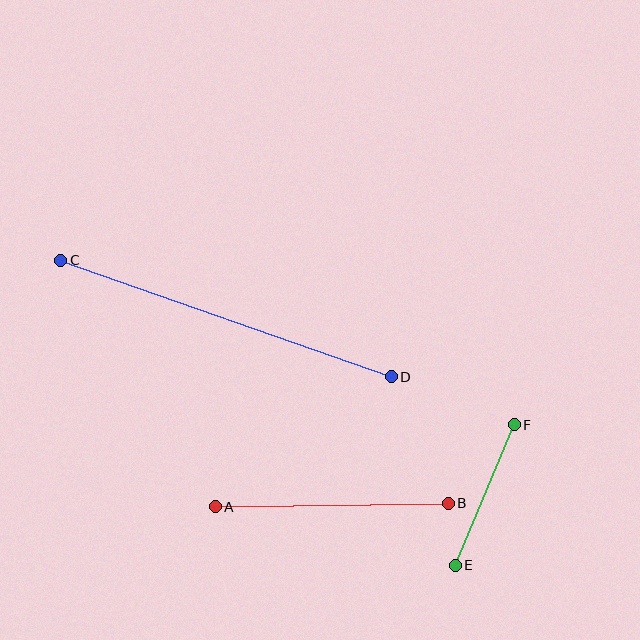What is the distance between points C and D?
The distance is approximately 351 pixels.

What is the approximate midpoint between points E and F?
The midpoint is at approximately (485, 495) pixels.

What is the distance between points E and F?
The distance is approximately 152 pixels.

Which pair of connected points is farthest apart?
Points C and D are farthest apart.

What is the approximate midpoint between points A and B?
The midpoint is at approximately (332, 505) pixels.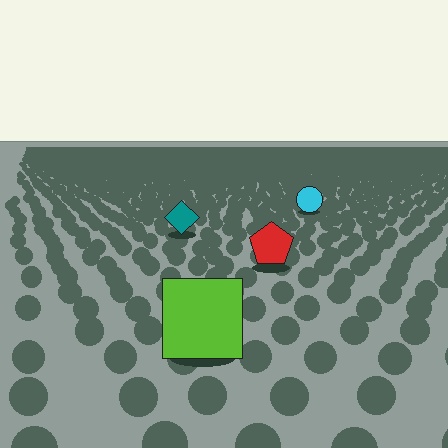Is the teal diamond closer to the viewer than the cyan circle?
Yes. The teal diamond is closer — you can tell from the texture gradient: the ground texture is coarser near it.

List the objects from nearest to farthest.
From nearest to farthest: the lime square, the red pentagon, the teal diamond, the cyan circle.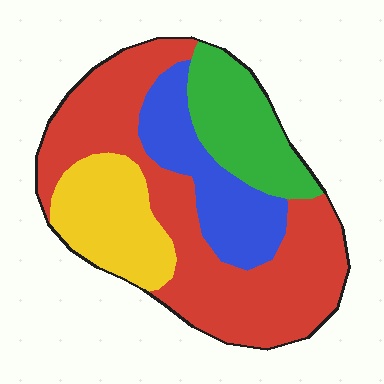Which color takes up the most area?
Red, at roughly 45%.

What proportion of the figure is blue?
Blue takes up about one sixth (1/6) of the figure.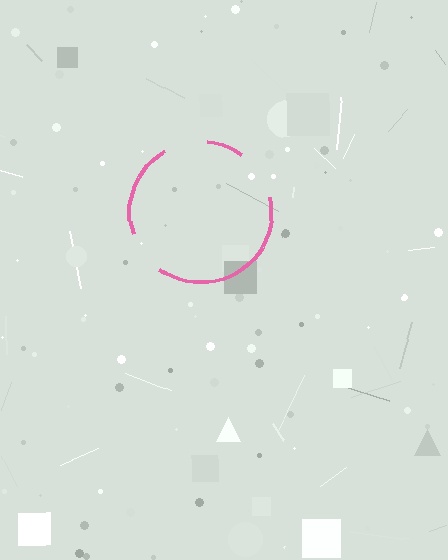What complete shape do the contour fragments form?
The contour fragments form a circle.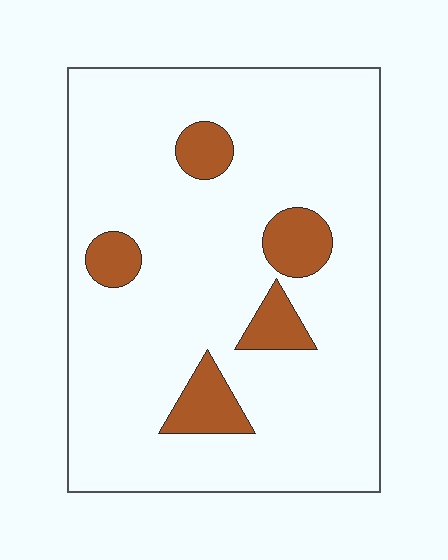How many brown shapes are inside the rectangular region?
5.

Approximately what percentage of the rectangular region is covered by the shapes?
Approximately 10%.